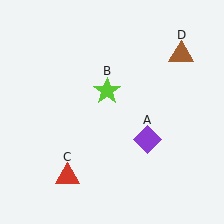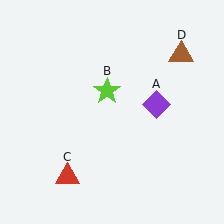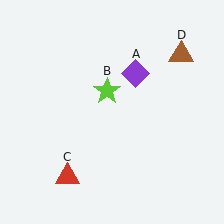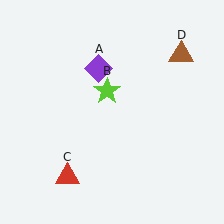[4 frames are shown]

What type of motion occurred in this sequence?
The purple diamond (object A) rotated counterclockwise around the center of the scene.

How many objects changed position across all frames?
1 object changed position: purple diamond (object A).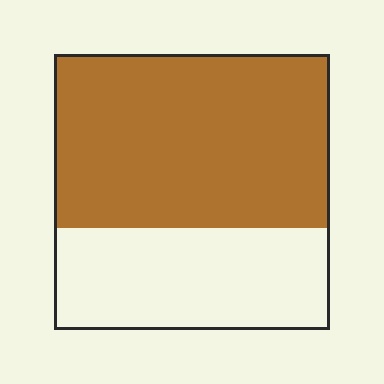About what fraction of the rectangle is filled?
About five eighths (5/8).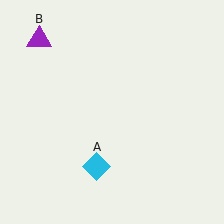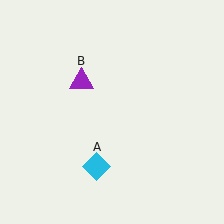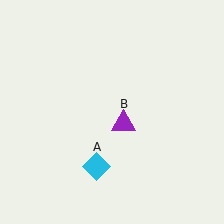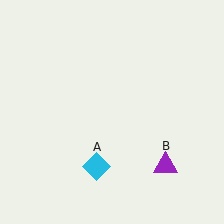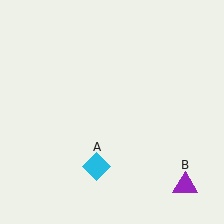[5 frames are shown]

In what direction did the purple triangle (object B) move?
The purple triangle (object B) moved down and to the right.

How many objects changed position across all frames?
1 object changed position: purple triangle (object B).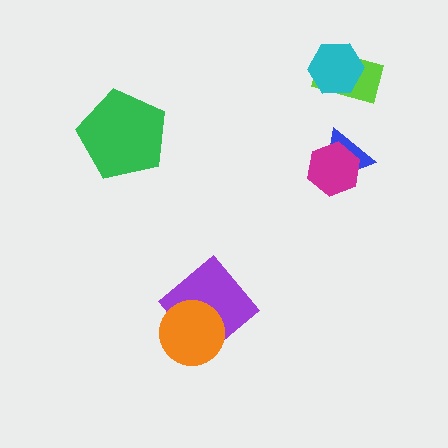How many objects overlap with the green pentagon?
0 objects overlap with the green pentagon.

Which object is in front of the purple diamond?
The orange circle is in front of the purple diamond.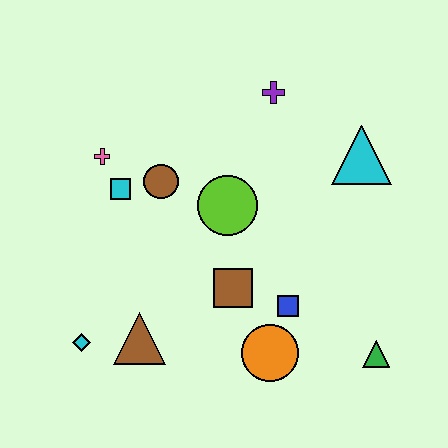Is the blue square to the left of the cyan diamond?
No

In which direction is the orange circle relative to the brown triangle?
The orange circle is to the right of the brown triangle.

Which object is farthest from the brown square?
The purple cross is farthest from the brown square.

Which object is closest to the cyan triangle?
The purple cross is closest to the cyan triangle.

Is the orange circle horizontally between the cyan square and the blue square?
Yes